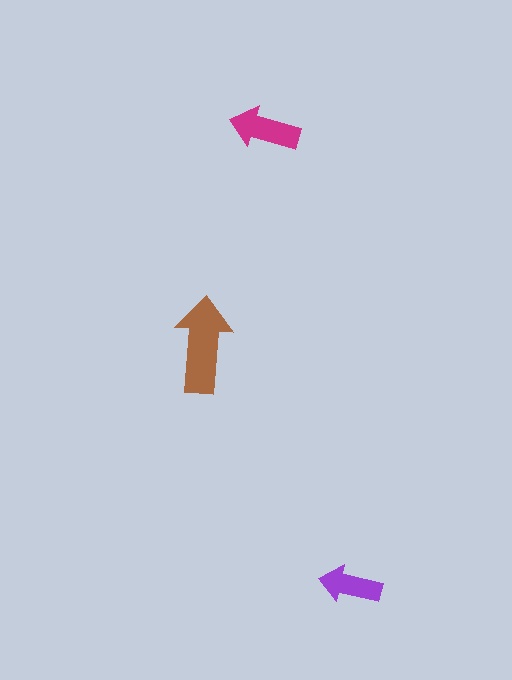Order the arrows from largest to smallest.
the brown one, the magenta one, the purple one.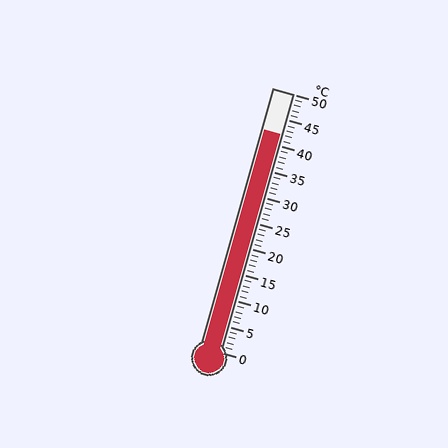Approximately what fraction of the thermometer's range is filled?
The thermometer is filled to approximately 85% of its range.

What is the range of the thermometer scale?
The thermometer scale ranges from 0°C to 50°C.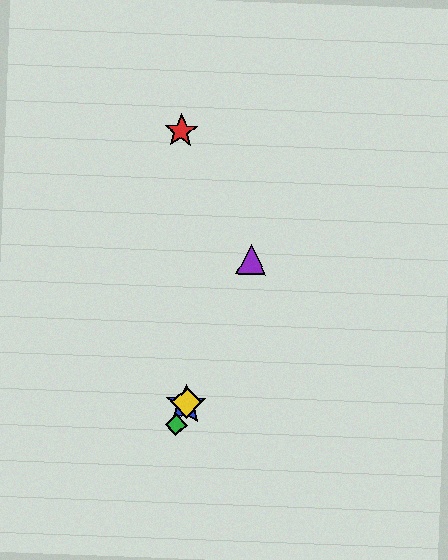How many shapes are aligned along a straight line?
4 shapes (the blue star, the green diamond, the yellow diamond, the purple triangle) are aligned along a straight line.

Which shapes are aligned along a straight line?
The blue star, the green diamond, the yellow diamond, the purple triangle are aligned along a straight line.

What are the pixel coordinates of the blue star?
The blue star is at (186, 405).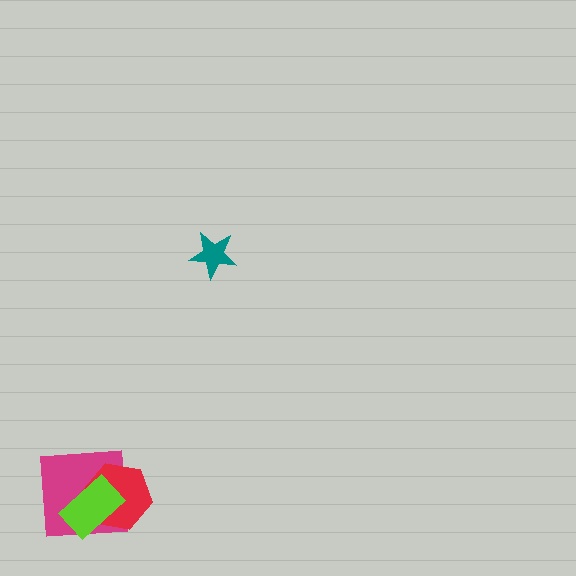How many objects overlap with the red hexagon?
2 objects overlap with the red hexagon.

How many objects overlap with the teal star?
0 objects overlap with the teal star.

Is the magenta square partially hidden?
Yes, it is partially covered by another shape.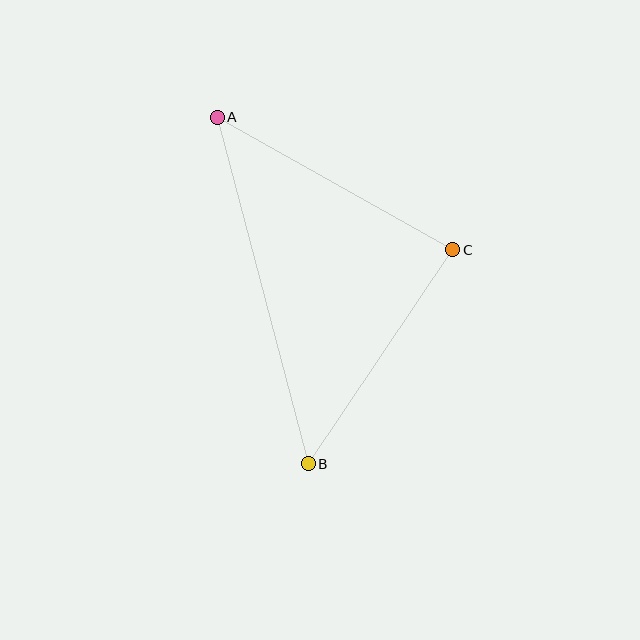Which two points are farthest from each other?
Points A and B are farthest from each other.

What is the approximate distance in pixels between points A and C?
The distance between A and C is approximately 270 pixels.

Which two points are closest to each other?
Points B and C are closest to each other.